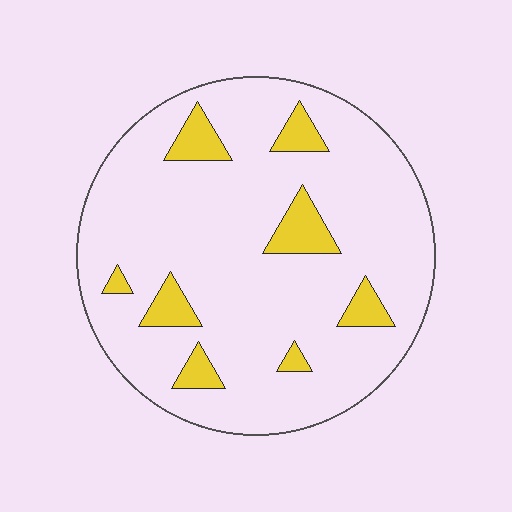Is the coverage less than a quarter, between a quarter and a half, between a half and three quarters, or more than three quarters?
Less than a quarter.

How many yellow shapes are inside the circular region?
8.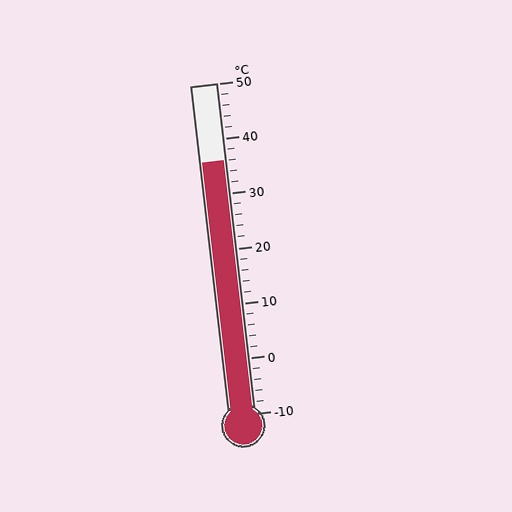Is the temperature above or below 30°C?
The temperature is above 30°C.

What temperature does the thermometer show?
The thermometer shows approximately 36°C.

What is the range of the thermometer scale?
The thermometer scale ranges from -10°C to 50°C.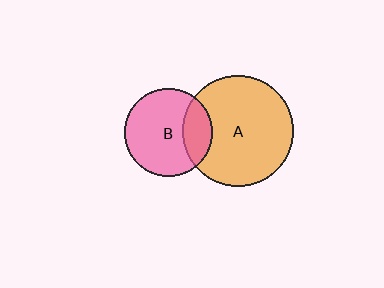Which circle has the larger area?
Circle A (orange).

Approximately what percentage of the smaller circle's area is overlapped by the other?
Approximately 25%.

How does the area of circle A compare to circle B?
Approximately 1.6 times.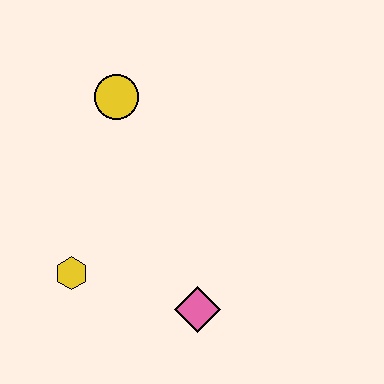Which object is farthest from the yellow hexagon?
The yellow circle is farthest from the yellow hexagon.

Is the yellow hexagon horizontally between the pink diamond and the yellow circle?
No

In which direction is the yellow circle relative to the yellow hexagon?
The yellow circle is above the yellow hexagon.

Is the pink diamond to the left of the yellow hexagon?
No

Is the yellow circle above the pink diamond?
Yes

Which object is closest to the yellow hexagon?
The pink diamond is closest to the yellow hexagon.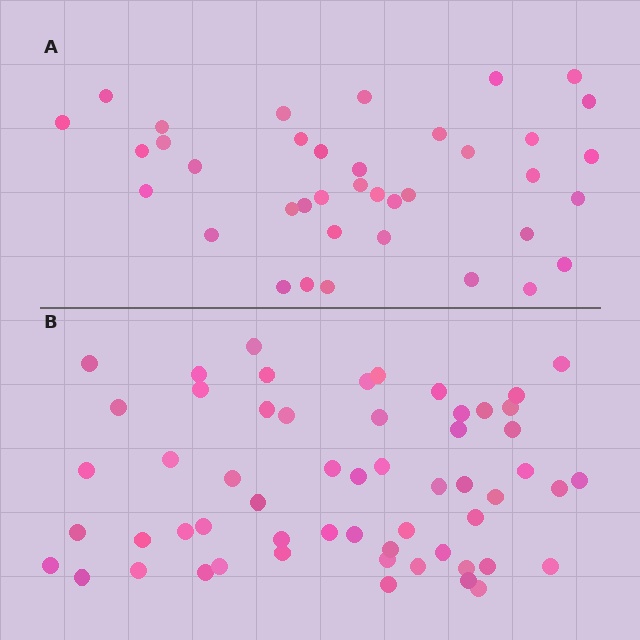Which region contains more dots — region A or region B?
Region B (the bottom region) has more dots.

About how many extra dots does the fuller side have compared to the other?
Region B has approximately 20 more dots than region A.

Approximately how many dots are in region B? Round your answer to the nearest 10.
About 60 dots. (The exact count is 57, which rounds to 60.)